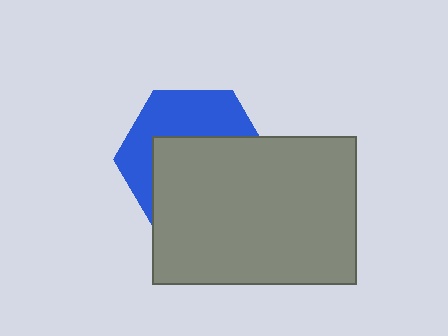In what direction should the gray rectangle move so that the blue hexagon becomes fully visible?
The gray rectangle should move down. That is the shortest direction to clear the overlap and leave the blue hexagon fully visible.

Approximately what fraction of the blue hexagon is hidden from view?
Roughly 58% of the blue hexagon is hidden behind the gray rectangle.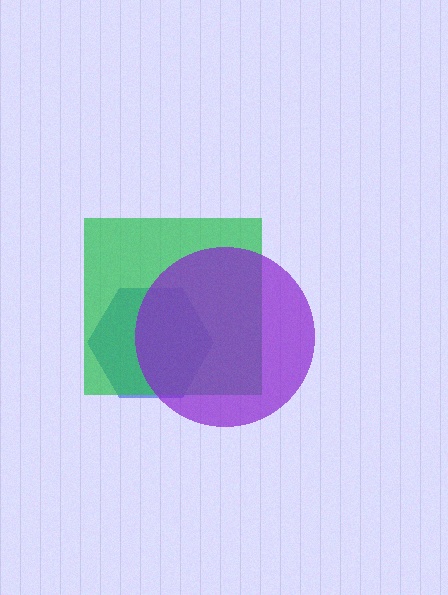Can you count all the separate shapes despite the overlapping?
Yes, there are 3 separate shapes.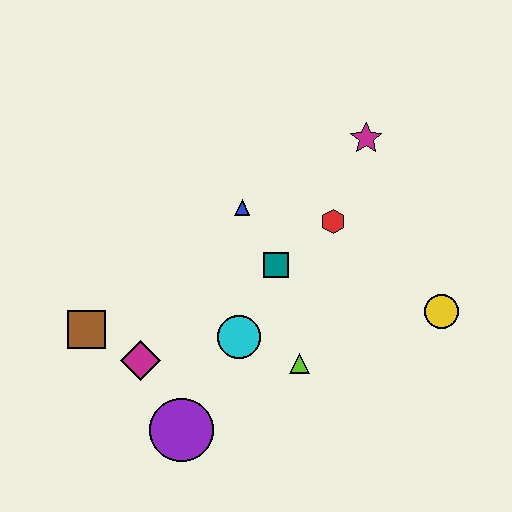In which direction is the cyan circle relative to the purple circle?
The cyan circle is above the purple circle.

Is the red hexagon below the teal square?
No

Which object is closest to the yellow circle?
The red hexagon is closest to the yellow circle.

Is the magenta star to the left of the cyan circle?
No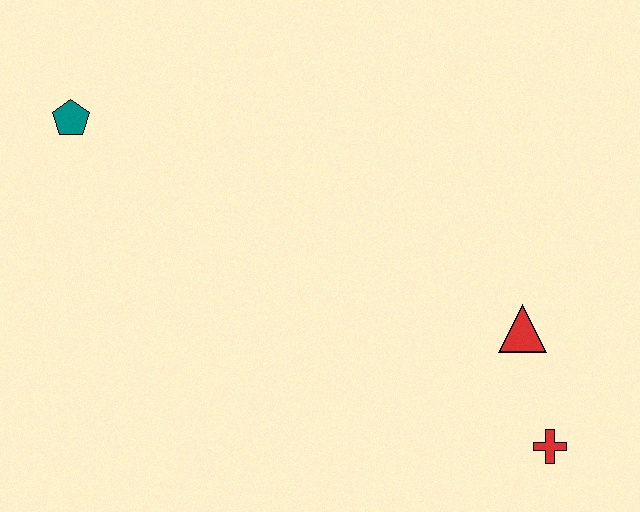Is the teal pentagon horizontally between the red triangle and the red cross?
No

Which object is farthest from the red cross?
The teal pentagon is farthest from the red cross.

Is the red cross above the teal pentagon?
No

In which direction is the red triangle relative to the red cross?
The red triangle is above the red cross.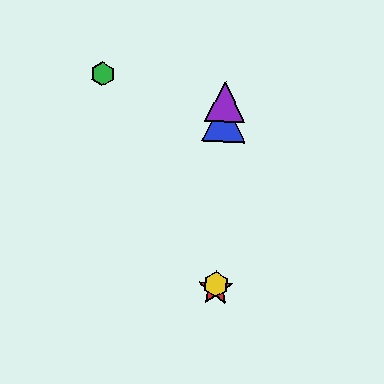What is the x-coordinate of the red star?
The red star is at x≈216.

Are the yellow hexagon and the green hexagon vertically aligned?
No, the yellow hexagon is at x≈216 and the green hexagon is at x≈103.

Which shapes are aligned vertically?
The red star, the blue triangle, the yellow hexagon, the purple triangle are aligned vertically.